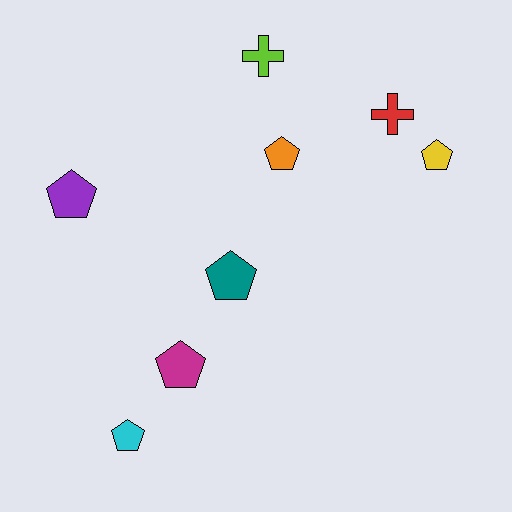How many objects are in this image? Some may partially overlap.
There are 8 objects.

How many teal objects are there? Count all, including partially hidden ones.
There is 1 teal object.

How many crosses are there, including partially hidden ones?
There are 2 crosses.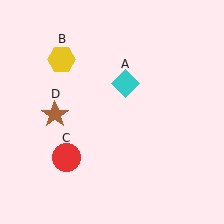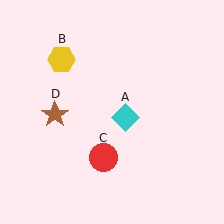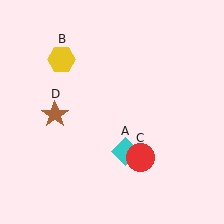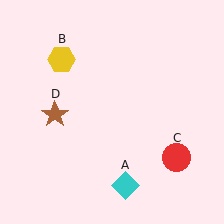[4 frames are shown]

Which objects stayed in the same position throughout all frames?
Yellow hexagon (object B) and brown star (object D) remained stationary.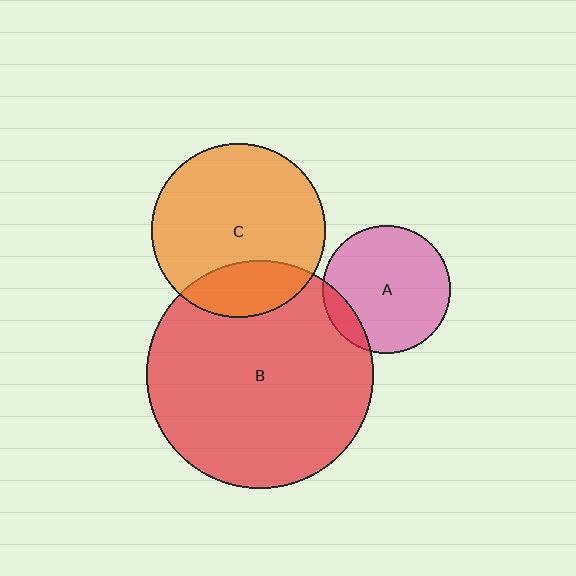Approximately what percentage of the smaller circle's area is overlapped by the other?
Approximately 20%.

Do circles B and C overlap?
Yes.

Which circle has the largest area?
Circle B (red).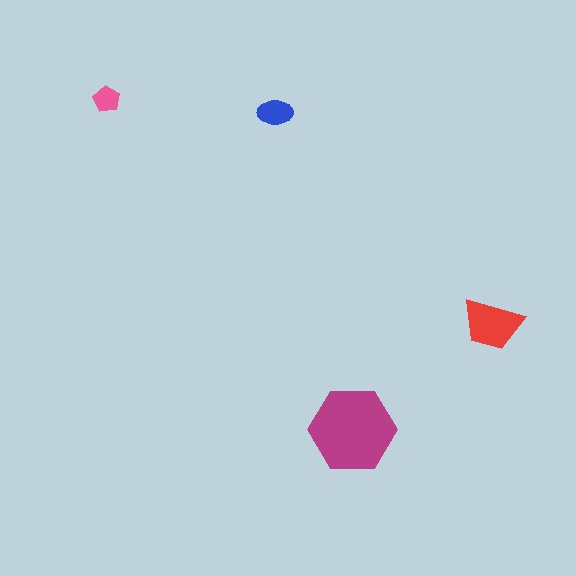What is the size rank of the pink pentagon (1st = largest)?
4th.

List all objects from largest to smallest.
The magenta hexagon, the red trapezoid, the blue ellipse, the pink pentagon.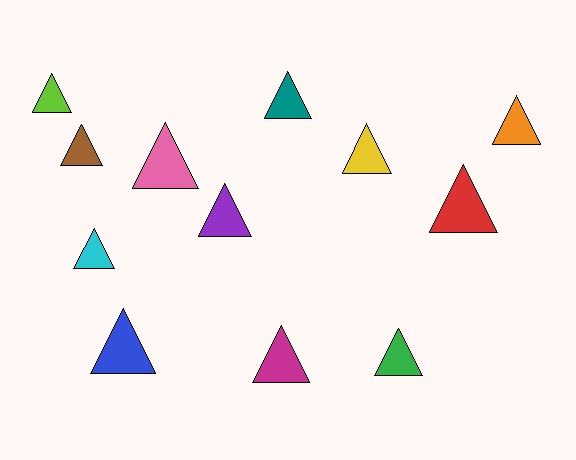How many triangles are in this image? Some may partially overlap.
There are 12 triangles.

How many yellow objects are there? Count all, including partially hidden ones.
There is 1 yellow object.